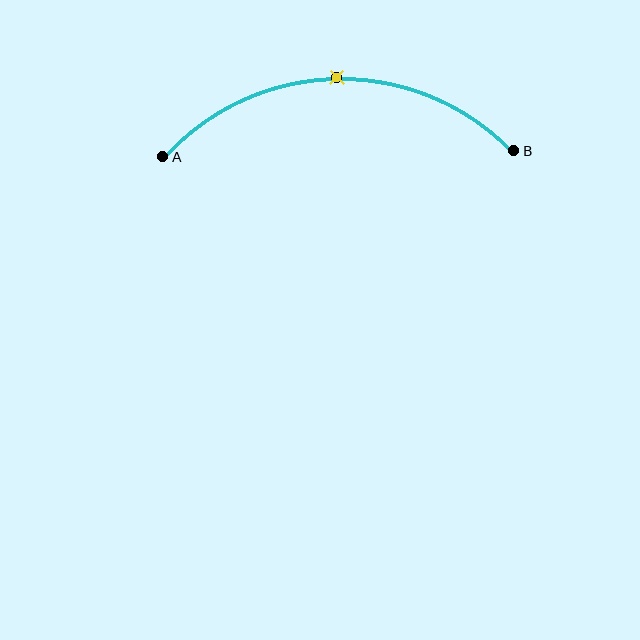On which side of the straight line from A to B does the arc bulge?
The arc bulges above the straight line connecting A and B.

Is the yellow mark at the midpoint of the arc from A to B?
Yes. The yellow mark lies on the arc at equal arc-length from both A and B — it is the arc midpoint.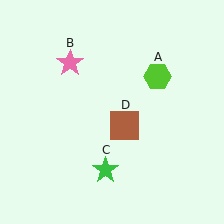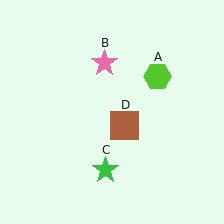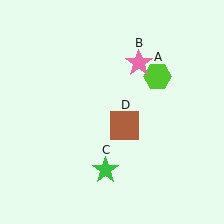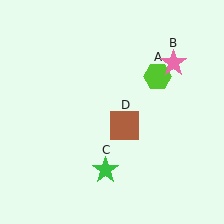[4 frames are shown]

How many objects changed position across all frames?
1 object changed position: pink star (object B).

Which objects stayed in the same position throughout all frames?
Lime hexagon (object A) and green star (object C) and brown square (object D) remained stationary.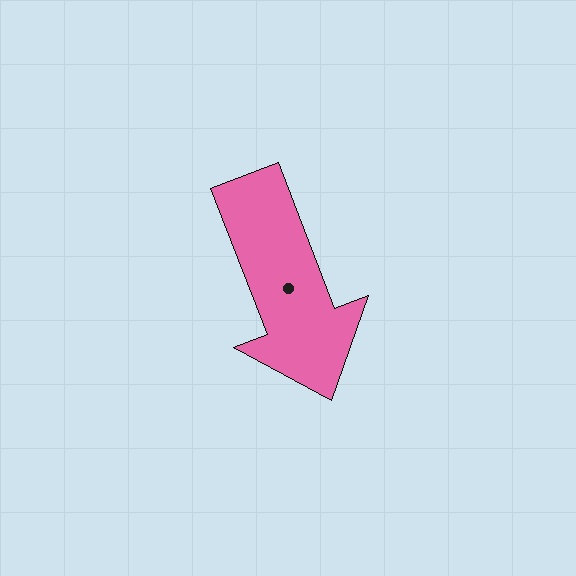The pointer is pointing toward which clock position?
Roughly 5 o'clock.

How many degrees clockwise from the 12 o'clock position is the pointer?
Approximately 159 degrees.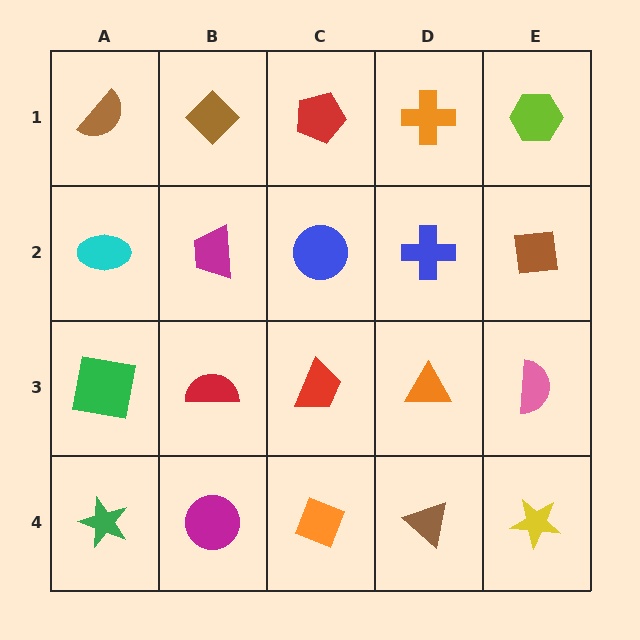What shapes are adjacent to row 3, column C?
A blue circle (row 2, column C), an orange diamond (row 4, column C), a red semicircle (row 3, column B), an orange triangle (row 3, column D).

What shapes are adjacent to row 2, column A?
A brown semicircle (row 1, column A), a green square (row 3, column A), a magenta trapezoid (row 2, column B).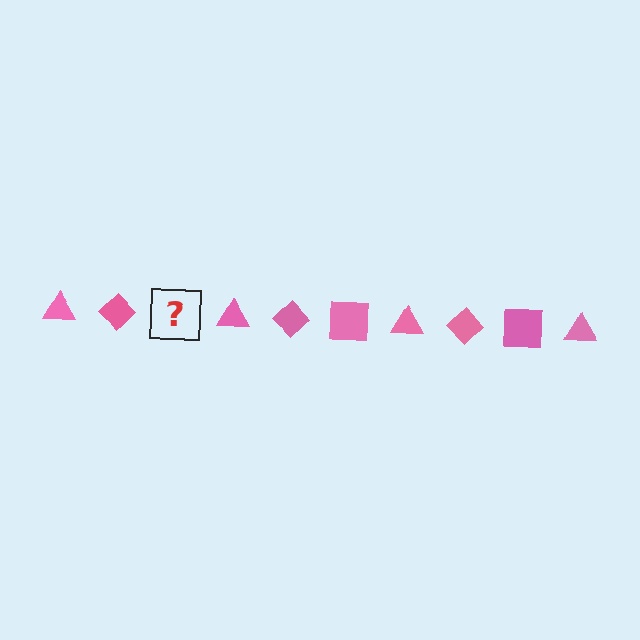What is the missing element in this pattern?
The missing element is a pink square.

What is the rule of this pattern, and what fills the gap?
The rule is that the pattern cycles through triangle, diamond, square shapes in pink. The gap should be filled with a pink square.